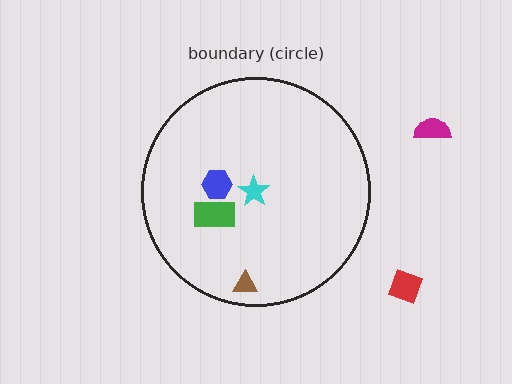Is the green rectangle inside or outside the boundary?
Inside.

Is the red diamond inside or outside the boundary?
Outside.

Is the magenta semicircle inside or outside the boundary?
Outside.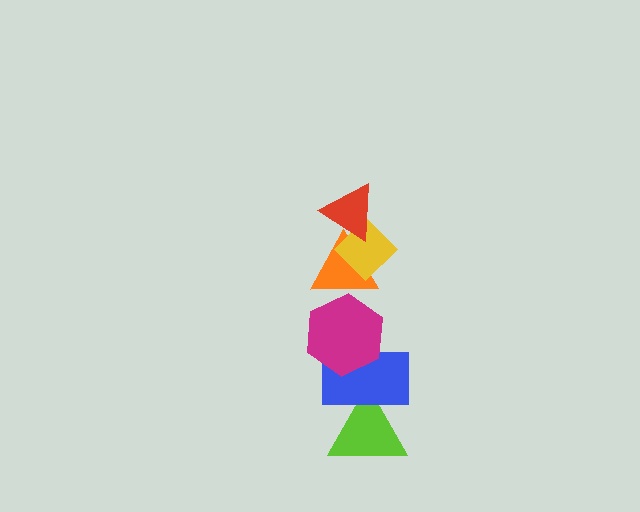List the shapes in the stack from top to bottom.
From top to bottom: the red triangle, the yellow diamond, the orange triangle, the magenta hexagon, the blue rectangle, the lime triangle.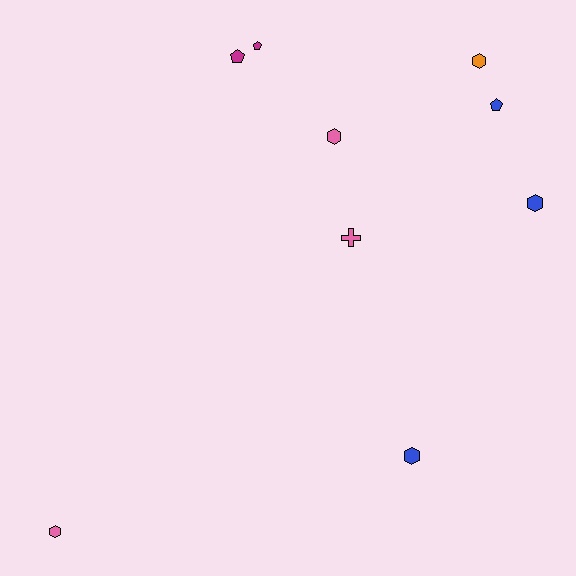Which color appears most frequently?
Pink, with 3 objects.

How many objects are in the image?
There are 9 objects.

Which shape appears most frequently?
Hexagon, with 5 objects.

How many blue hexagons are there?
There are 2 blue hexagons.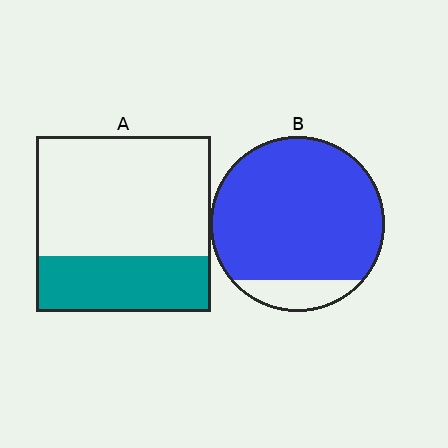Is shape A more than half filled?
No.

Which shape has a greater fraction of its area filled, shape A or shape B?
Shape B.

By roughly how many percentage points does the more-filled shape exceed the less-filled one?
By roughly 55 percentage points (B over A).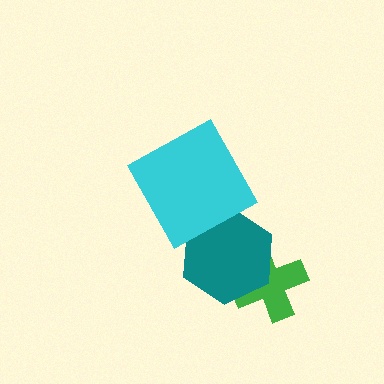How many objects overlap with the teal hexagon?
2 objects overlap with the teal hexagon.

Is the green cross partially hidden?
Yes, it is partially covered by another shape.